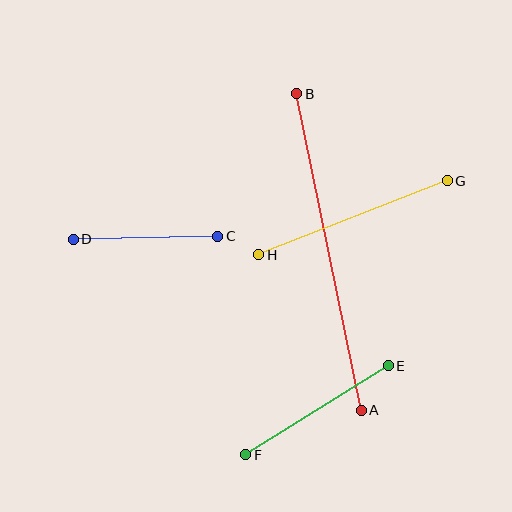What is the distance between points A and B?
The distance is approximately 323 pixels.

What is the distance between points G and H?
The distance is approximately 202 pixels.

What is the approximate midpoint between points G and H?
The midpoint is at approximately (353, 218) pixels.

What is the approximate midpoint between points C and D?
The midpoint is at approximately (145, 238) pixels.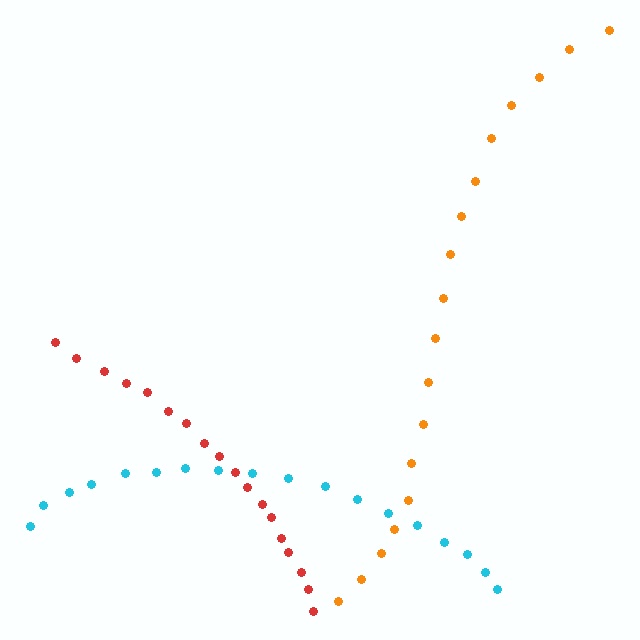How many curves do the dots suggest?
There are 3 distinct paths.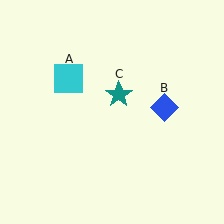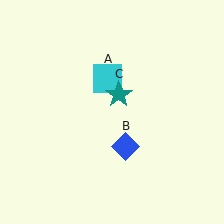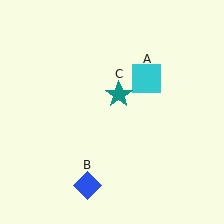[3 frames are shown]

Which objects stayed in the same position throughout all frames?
Teal star (object C) remained stationary.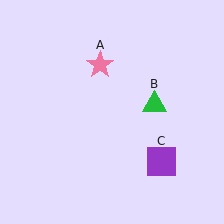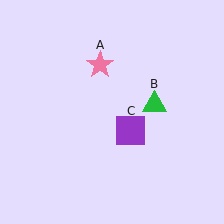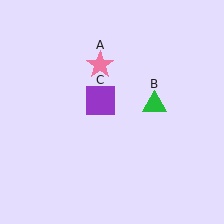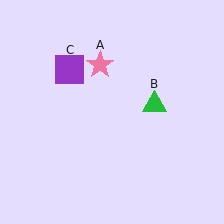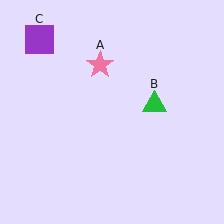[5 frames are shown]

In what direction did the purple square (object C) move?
The purple square (object C) moved up and to the left.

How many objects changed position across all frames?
1 object changed position: purple square (object C).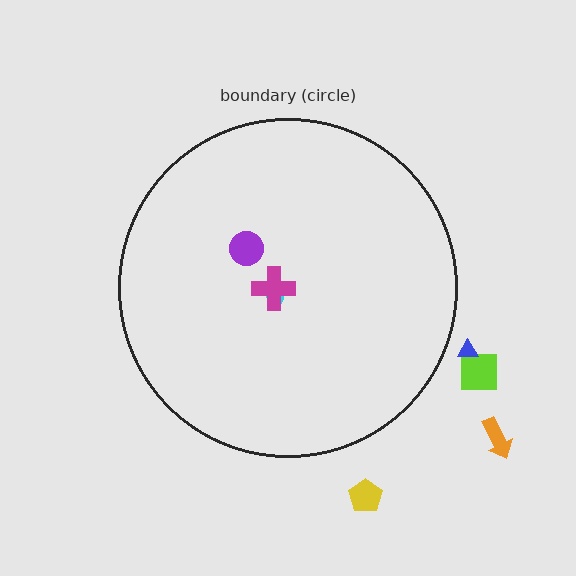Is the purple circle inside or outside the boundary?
Inside.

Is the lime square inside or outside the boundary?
Outside.